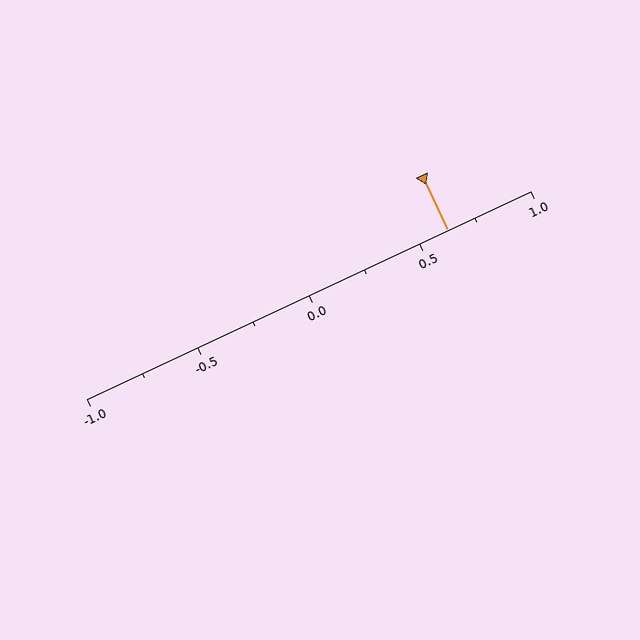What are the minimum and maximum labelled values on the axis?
The axis runs from -1.0 to 1.0.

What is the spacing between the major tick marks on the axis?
The major ticks are spaced 0.5 apart.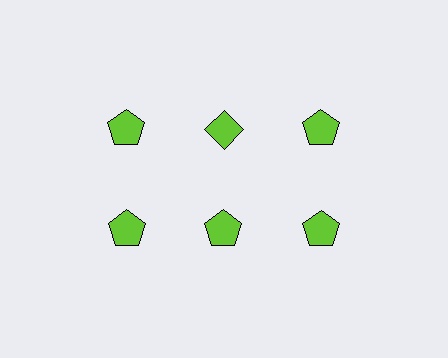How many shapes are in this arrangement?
There are 6 shapes arranged in a grid pattern.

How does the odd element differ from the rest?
It has a different shape: diamond instead of pentagon.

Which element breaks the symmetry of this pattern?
The lime diamond in the top row, second from left column breaks the symmetry. All other shapes are lime pentagons.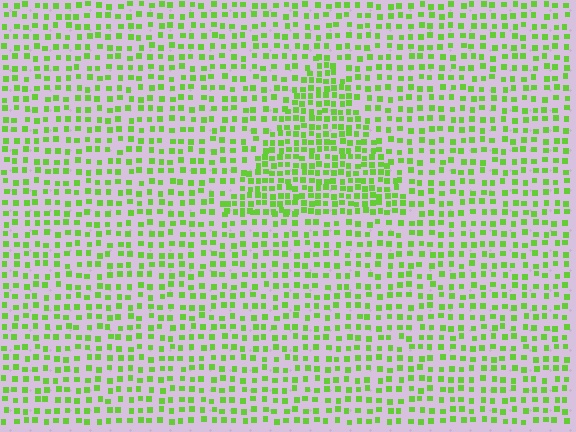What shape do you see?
I see a triangle.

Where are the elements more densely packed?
The elements are more densely packed inside the triangle boundary.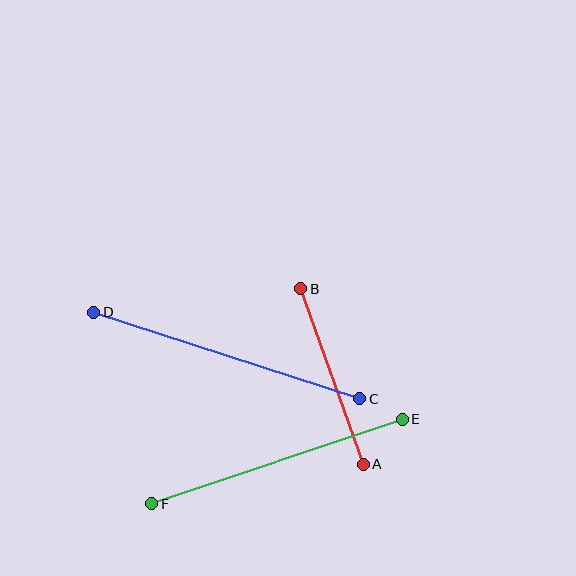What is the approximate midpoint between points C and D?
The midpoint is at approximately (227, 356) pixels.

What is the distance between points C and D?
The distance is approximately 279 pixels.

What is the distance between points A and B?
The distance is approximately 186 pixels.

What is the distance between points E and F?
The distance is approximately 264 pixels.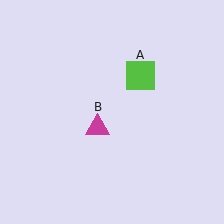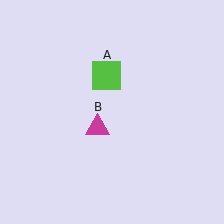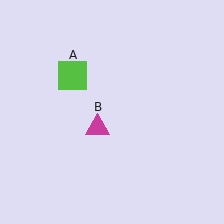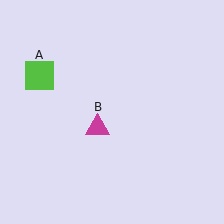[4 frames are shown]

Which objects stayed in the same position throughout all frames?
Magenta triangle (object B) remained stationary.